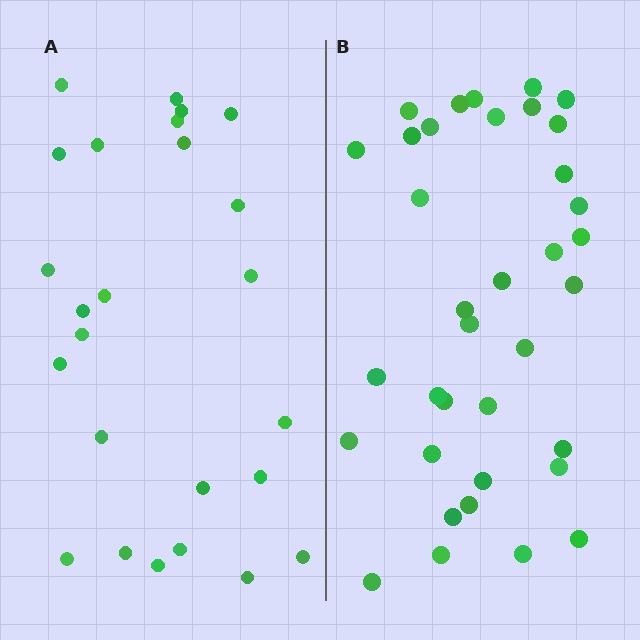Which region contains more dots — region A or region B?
Region B (the right region) has more dots.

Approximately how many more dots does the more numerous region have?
Region B has roughly 12 or so more dots than region A.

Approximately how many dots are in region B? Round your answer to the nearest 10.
About 40 dots. (The exact count is 36, which rounds to 40.)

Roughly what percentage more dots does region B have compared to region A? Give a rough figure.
About 45% more.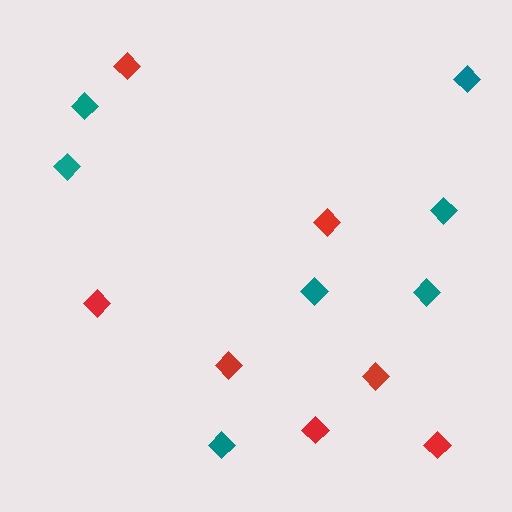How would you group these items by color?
There are 2 groups: one group of teal diamonds (7) and one group of red diamonds (7).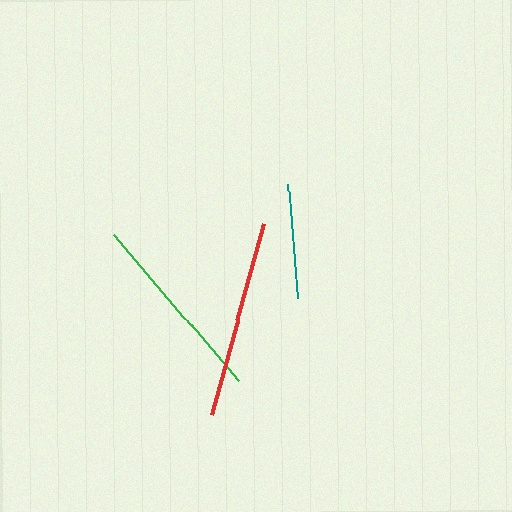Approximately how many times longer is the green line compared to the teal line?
The green line is approximately 1.7 times the length of the teal line.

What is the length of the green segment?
The green segment is approximately 192 pixels long.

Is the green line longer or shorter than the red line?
The red line is longer than the green line.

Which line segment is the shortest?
The teal line is the shortest at approximately 114 pixels.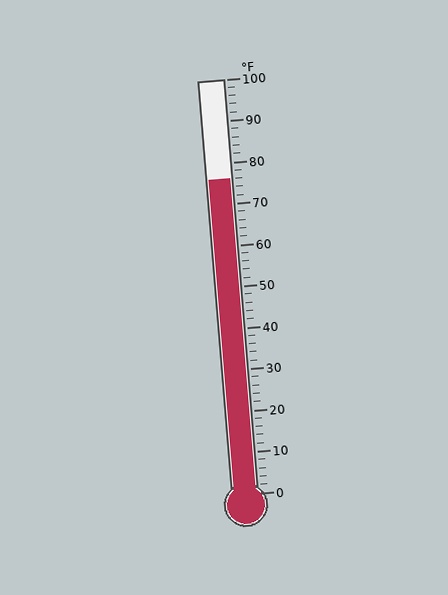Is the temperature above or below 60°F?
The temperature is above 60°F.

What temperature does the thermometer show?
The thermometer shows approximately 76°F.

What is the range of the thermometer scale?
The thermometer scale ranges from 0°F to 100°F.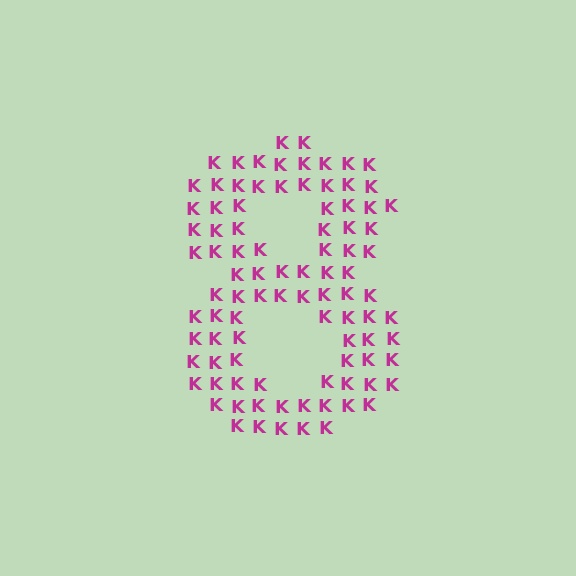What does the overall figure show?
The overall figure shows the digit 8.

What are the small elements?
The small elements are letter K's.